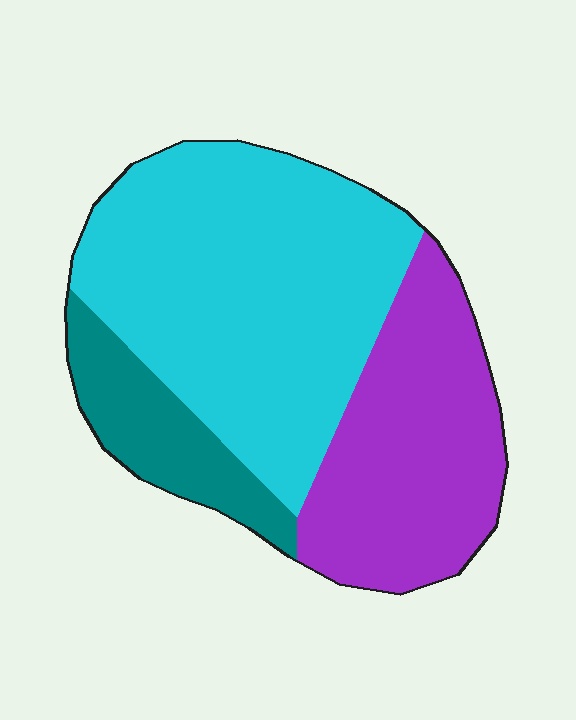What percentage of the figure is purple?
Purple takes up about one third (1/3) of the figure.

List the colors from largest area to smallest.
From largest to smallest: cyan, purple, teal.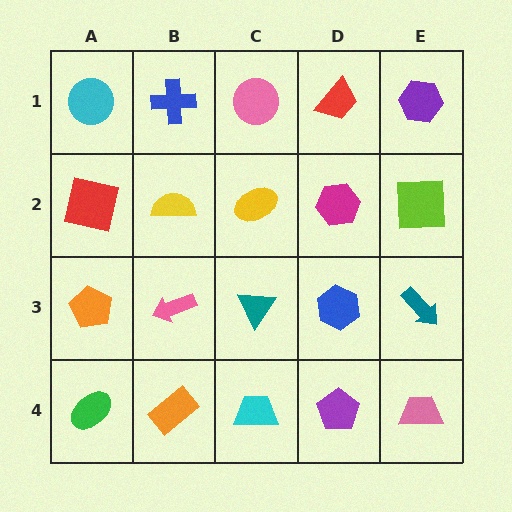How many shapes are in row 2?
5 shapes.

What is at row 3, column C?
A teal triangle.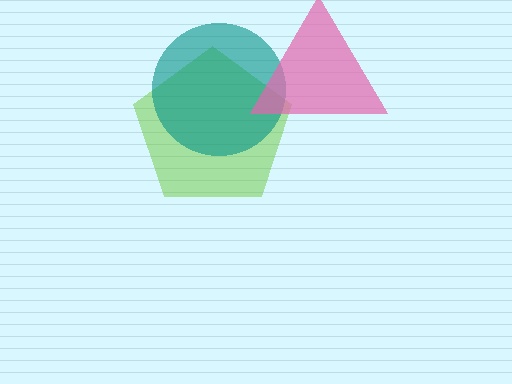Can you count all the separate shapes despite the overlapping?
Yes, there are 3 separate shapes.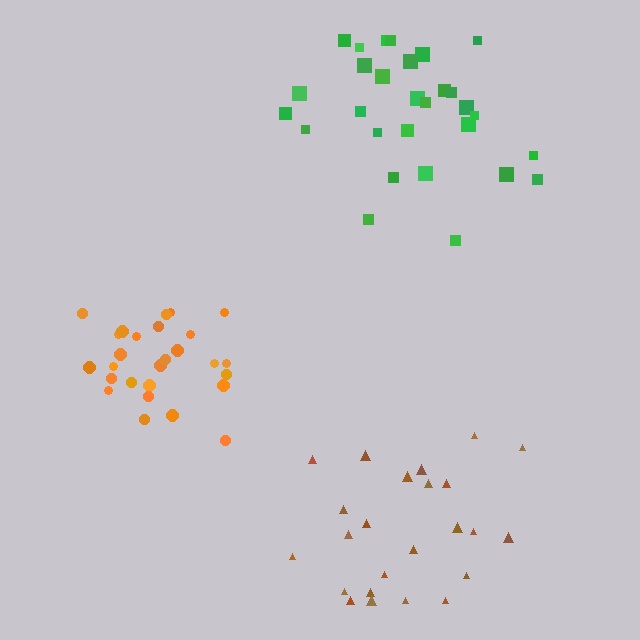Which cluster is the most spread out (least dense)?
Brown.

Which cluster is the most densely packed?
Orange.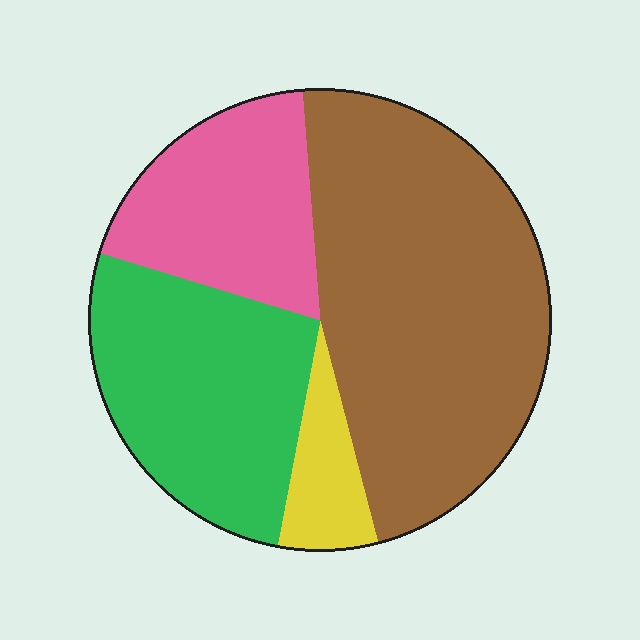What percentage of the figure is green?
Green covers roughly 25% of the figure.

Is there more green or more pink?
Green.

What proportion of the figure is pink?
Pink takes up about one fifth (1/5) of the figure.